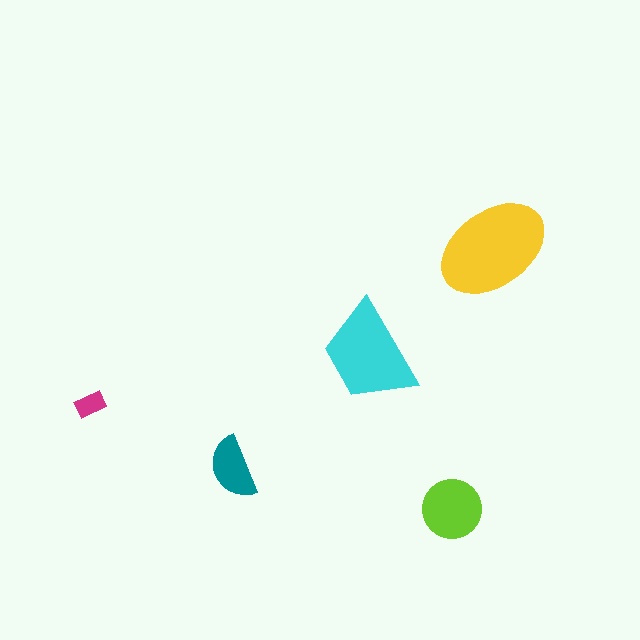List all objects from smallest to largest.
The magenta rectangle, the teal semicircle, the lime circle, the cyan trapezoid, the yellow ellipse.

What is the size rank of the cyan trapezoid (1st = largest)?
2nd.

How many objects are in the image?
There are 5 objects in the image.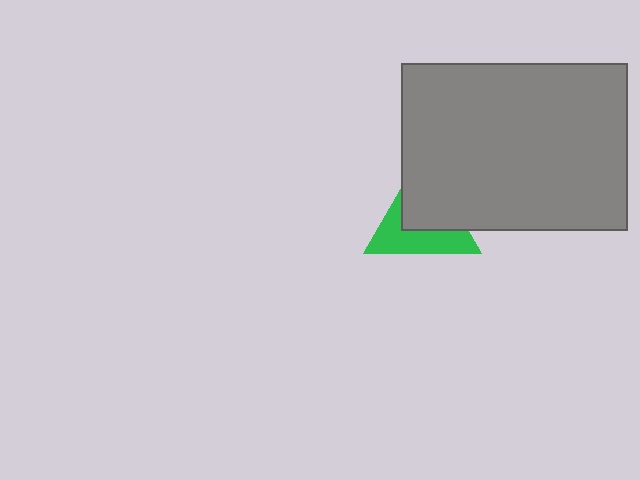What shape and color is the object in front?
The object in front is a gray rectangle.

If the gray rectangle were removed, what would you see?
You would see the complete green triangle.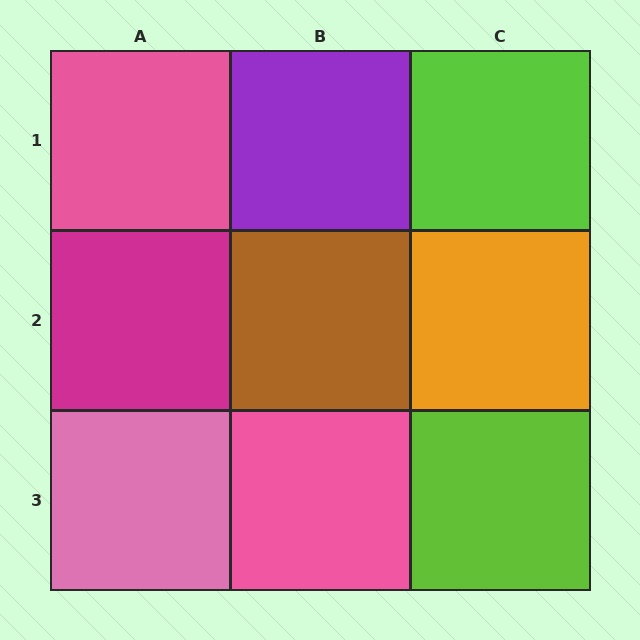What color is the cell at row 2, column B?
Brown.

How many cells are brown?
1 cell is brown.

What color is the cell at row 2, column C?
Orange.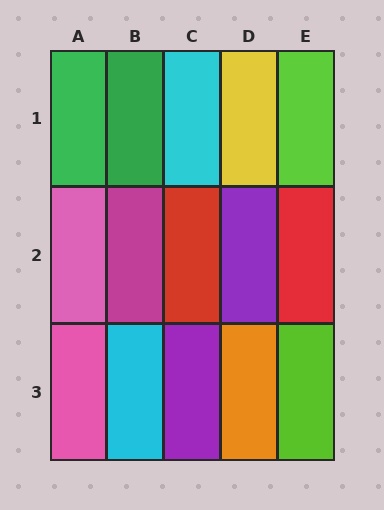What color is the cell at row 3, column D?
Orange.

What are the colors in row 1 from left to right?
Green, green, cyan, yellow, lime.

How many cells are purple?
2 cells are purple.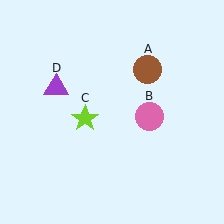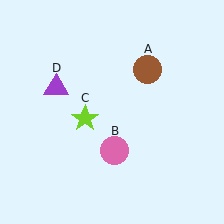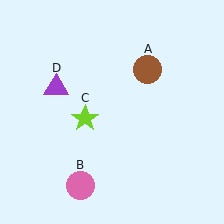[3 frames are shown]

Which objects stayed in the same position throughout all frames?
Brown circle (object A) and lime star (object C) and purple triangle (object D) remained stationary.